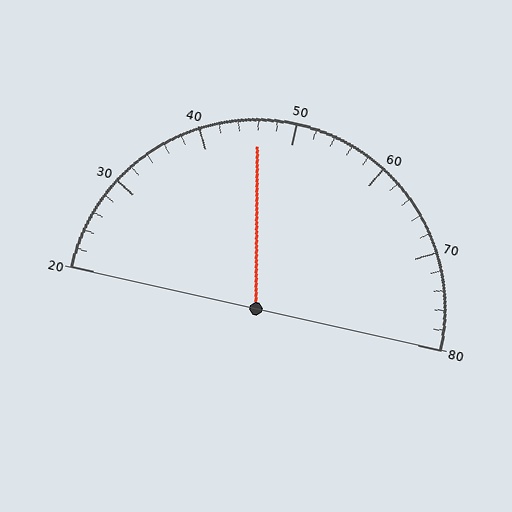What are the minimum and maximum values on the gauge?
The gauge ranges from 20 to 80.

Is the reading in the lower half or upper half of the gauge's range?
The reading is in the lower half of the range (20 to 80).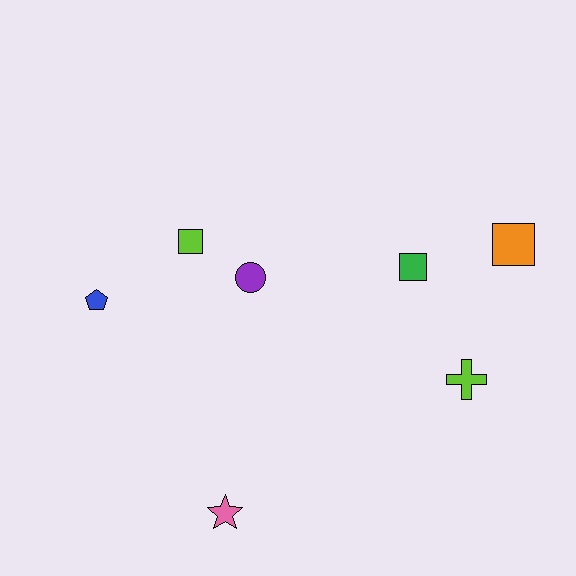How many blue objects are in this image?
There is 1 blue object.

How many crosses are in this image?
There is 1 cross.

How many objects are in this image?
There are 7 objects.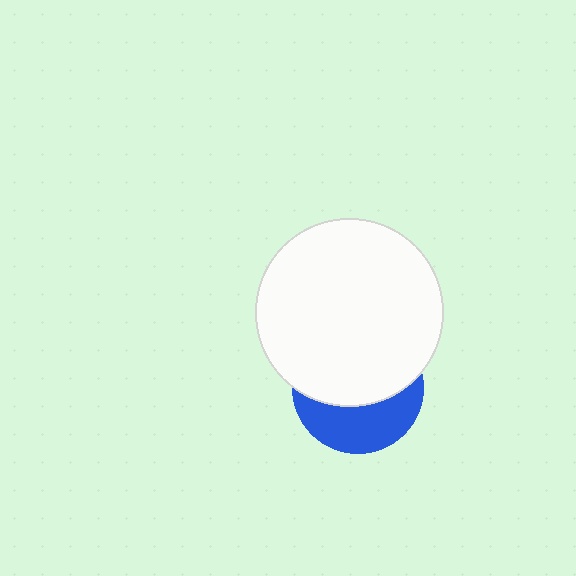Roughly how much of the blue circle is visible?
A small part of it is visible (roughly 40%).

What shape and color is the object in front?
The object in front is a white circle.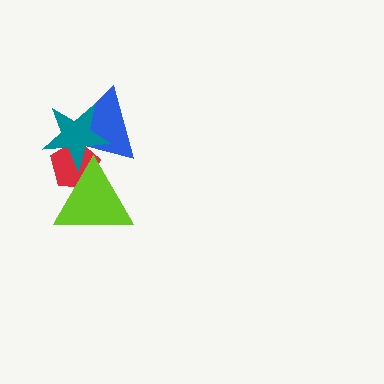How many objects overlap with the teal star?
3 objects overlap with the teal star.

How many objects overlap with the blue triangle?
3 objects overlap with the blue triangle.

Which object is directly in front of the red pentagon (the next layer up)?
The blue triangle is directly in front of the red pentagon.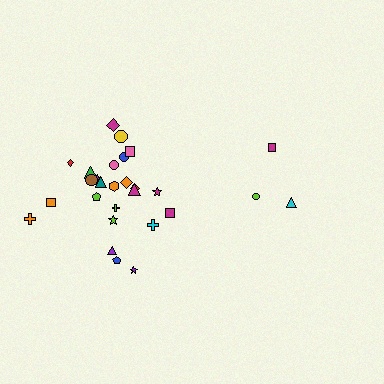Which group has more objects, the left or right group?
The left group.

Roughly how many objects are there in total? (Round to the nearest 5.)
Roughly 30 objects in total.